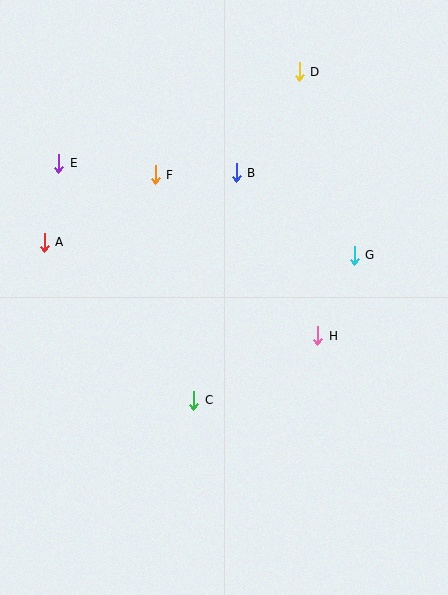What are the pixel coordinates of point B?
Point B is at (236, 173).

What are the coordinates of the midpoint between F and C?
The midpoint between F and C is at (174, 287).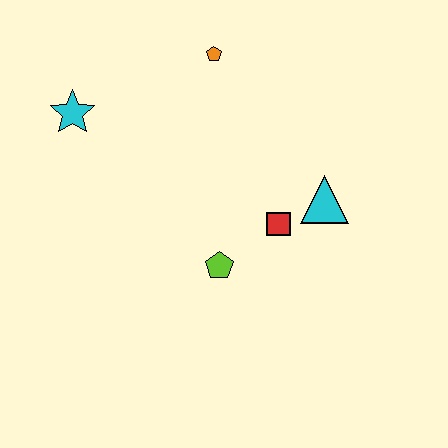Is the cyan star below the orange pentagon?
Yes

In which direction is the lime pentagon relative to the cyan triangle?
The lime pentagon is to the left of the cyan triangle.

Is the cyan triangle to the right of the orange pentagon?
Yes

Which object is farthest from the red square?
The cyan star is farthest from the red square.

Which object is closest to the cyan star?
The orange pentagon is closest to the cyan star.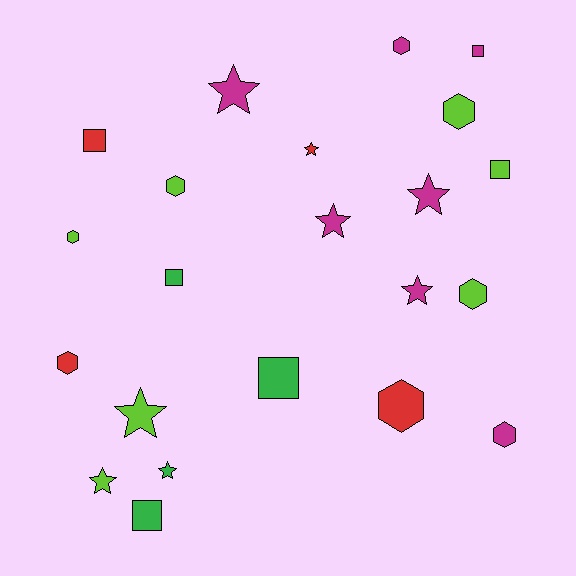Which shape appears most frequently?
Star, with 8 objects.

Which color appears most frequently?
Lime, with 7 objects.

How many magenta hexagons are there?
There are 2 magenta hexagons.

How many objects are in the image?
There are 22 objects.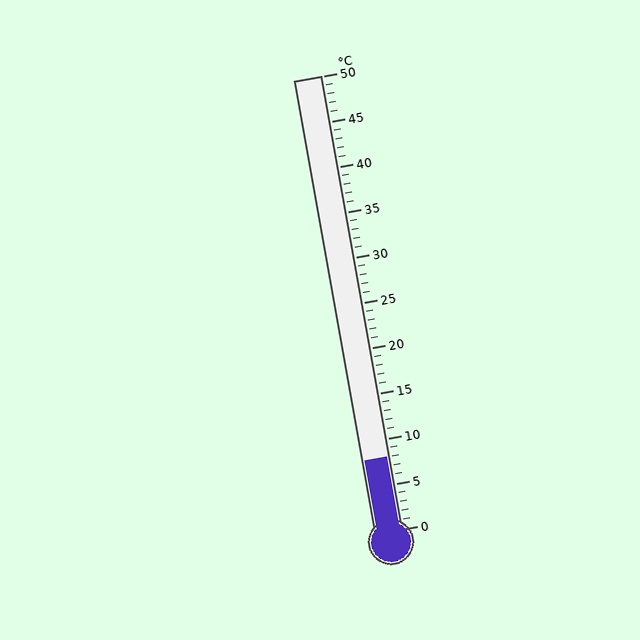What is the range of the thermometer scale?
The thermometer scale ranges from 0°C to 50°C.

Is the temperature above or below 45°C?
The temperature is below 45°C.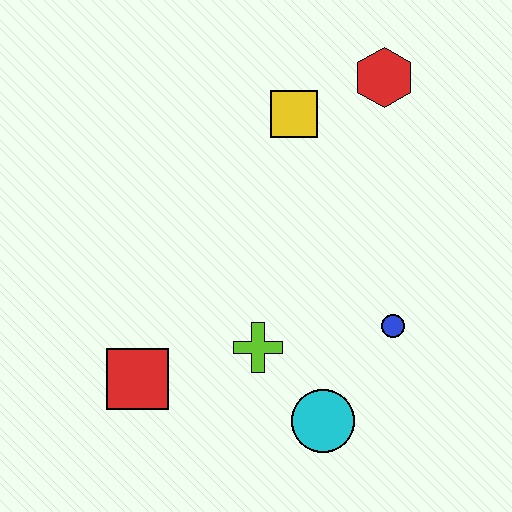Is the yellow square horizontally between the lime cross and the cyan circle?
Yes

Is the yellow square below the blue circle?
No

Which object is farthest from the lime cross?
The red hexagon is farthest from the lime cross.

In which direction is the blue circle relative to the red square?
The blue circle is to the right of the red square.